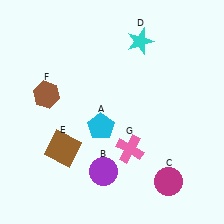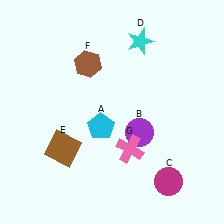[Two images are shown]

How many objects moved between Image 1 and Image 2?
2 objects moved between the two images.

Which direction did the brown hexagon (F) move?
The brown hexagon (F) moved right.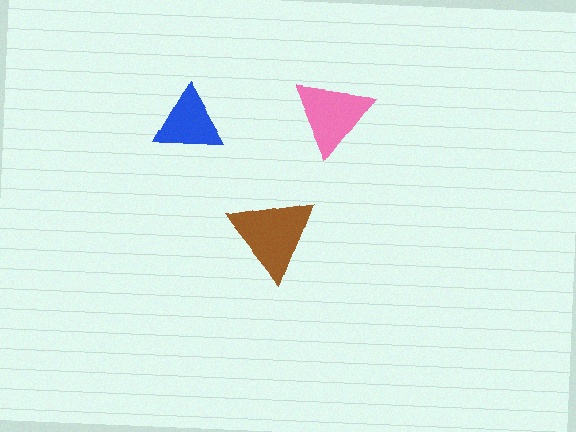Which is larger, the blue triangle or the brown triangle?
The brown one.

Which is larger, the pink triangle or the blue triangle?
The pink one.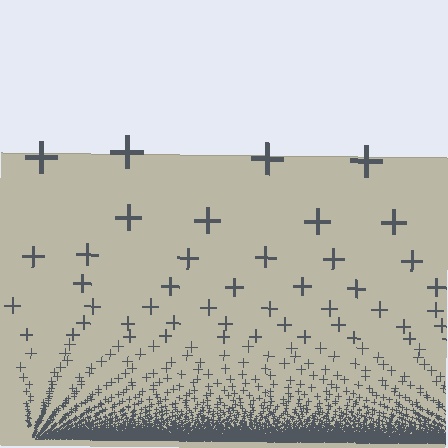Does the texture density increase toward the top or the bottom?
Density increases toward the bottom.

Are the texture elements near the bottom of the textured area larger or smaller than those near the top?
Smaller. The gradient is inverted — elements near the bottom are smaller and denser.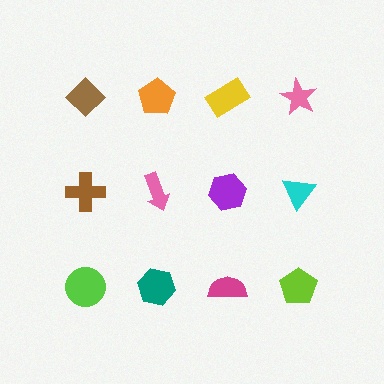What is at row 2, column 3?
A purple hexagon.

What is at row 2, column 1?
A brown cross.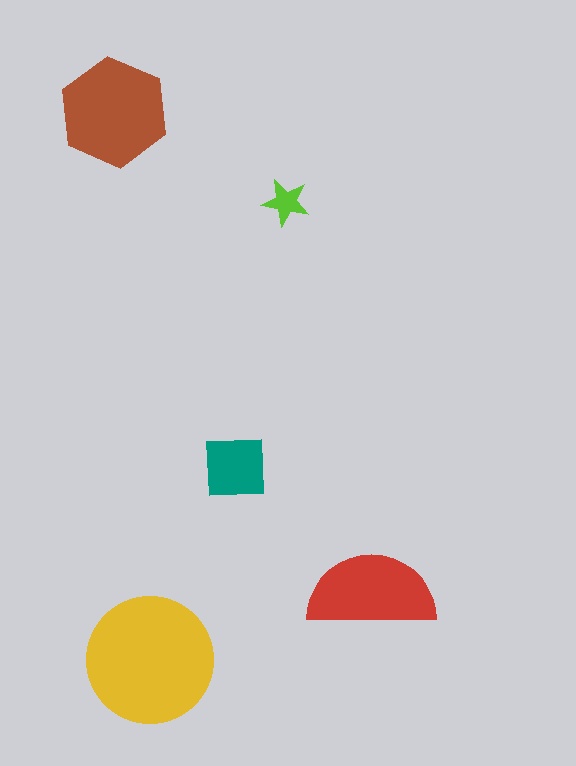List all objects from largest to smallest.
The yellow circle, the brown hexagon, the red semicircle, the teal square, the lime star.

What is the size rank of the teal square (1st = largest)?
4th.